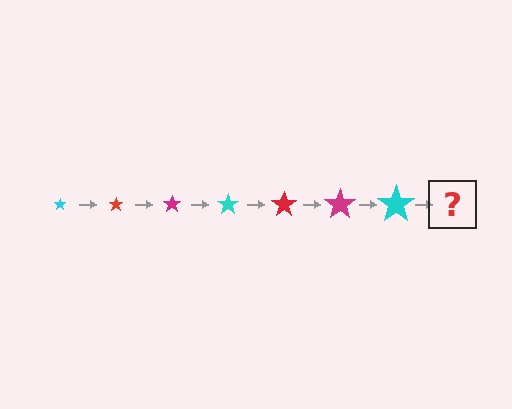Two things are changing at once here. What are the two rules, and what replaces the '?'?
The two rules are that the star grows larger each step and the color cycles through cyan, red, and magenta. The '?' should be a red star, larger than the previous one.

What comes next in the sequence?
The next element should be a red star, larger than the previous one.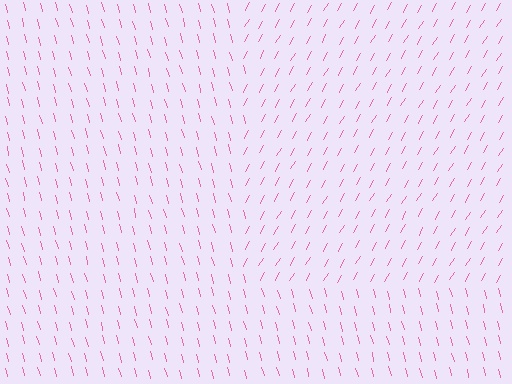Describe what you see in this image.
The image is filled with small pink line segments. A rectangle region in the image has lines oriented differently from the surrounding lines, creating a visible texture boundary.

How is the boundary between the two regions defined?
The boundary is defined purely by a change in line orientation (approximately 45 degrees difference). All lines are the same color and thickness.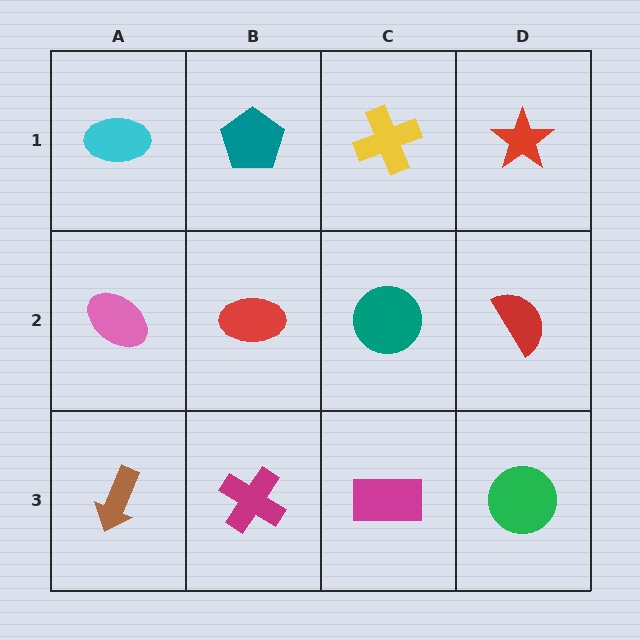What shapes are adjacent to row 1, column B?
A red ellipse (row 2, column B), a cyan ellipse (row 1, column A), a yellow cross (row 1, column C).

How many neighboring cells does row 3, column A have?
2.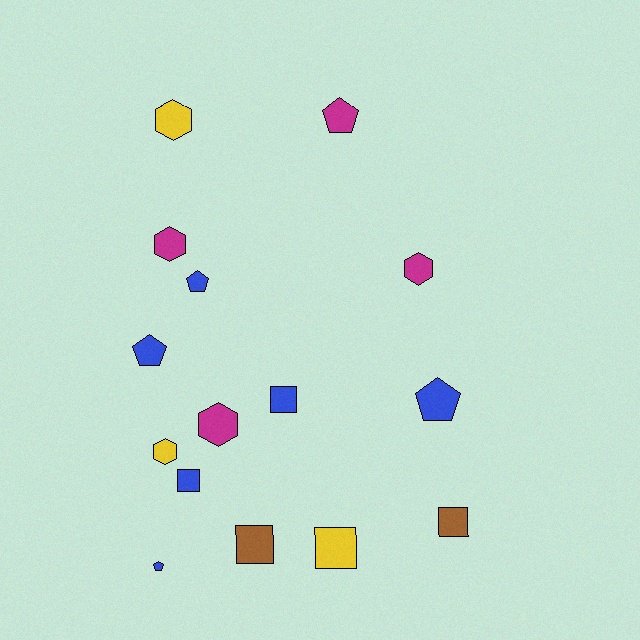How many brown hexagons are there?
There are no brown hexagons.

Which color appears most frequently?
Blue, with 6 objects.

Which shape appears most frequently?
Hexagon, with 5 objects.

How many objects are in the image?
There are 15 objects.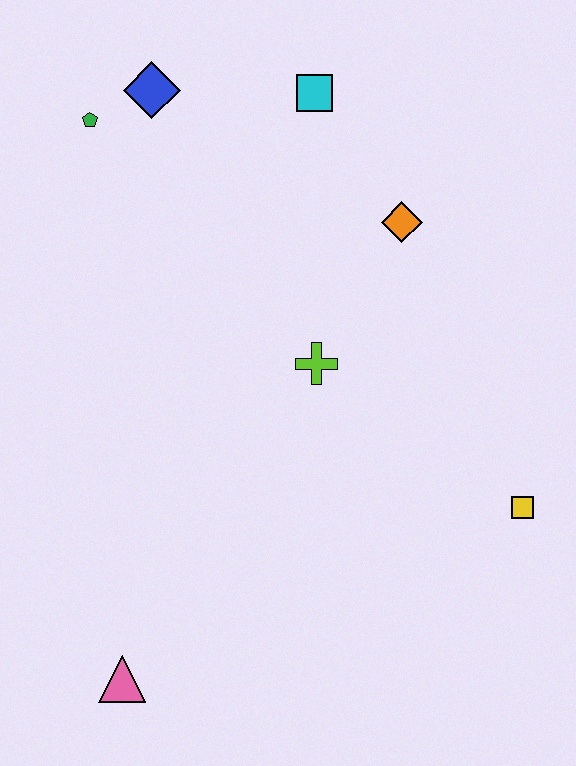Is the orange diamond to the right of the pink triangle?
Yes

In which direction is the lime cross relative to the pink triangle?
The lime cross is above the pink triangle.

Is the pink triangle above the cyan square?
No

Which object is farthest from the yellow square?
The green pentagon is farthest from the yellow square.